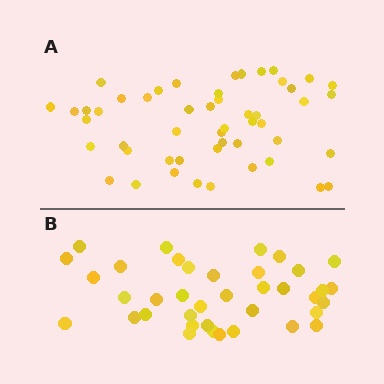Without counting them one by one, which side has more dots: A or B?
Region A (the top region) has more dots.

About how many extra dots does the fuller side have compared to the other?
Region A has roughly 12 or so more dots than region B.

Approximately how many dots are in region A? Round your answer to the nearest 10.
About 50 dots.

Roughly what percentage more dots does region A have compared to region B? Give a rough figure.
About 30% more.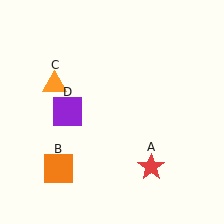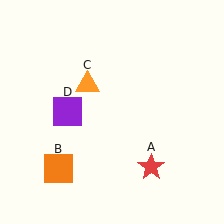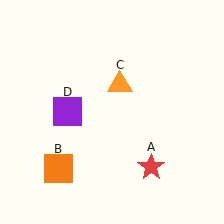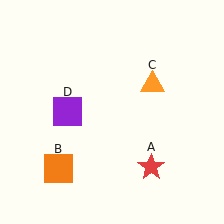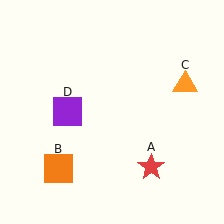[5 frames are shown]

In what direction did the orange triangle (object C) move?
The orange triangle (object C) moved right.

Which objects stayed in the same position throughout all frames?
Red star (object A) and orange square (object B) and purple square (object D) remained stationary.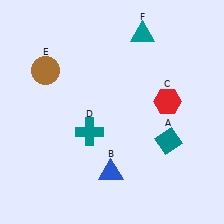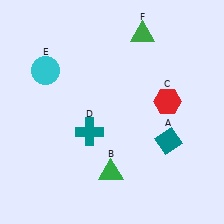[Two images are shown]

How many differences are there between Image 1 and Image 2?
There are 3 differences between the two images.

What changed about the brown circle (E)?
In Image 1, E is brown. In Image 2, it changed to cyan.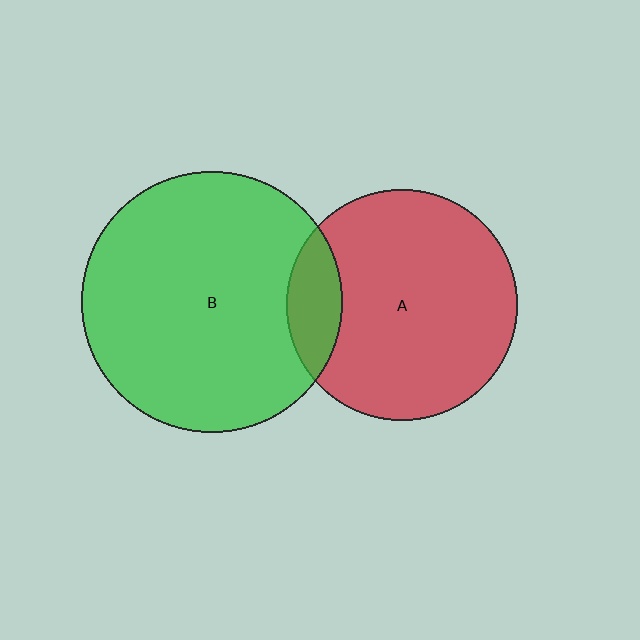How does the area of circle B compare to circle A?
Approximately 1.3 times.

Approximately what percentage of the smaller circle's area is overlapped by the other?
Approximately 15%.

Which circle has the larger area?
Circle B (green).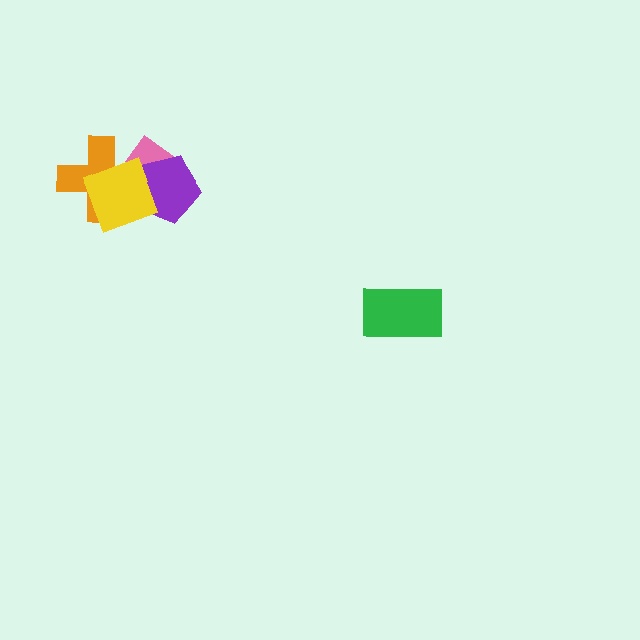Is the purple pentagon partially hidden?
Yes, it is partially covered by another shape.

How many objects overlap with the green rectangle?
0 objects overlap with the green rectangle.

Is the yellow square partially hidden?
No, no other shape covers it.